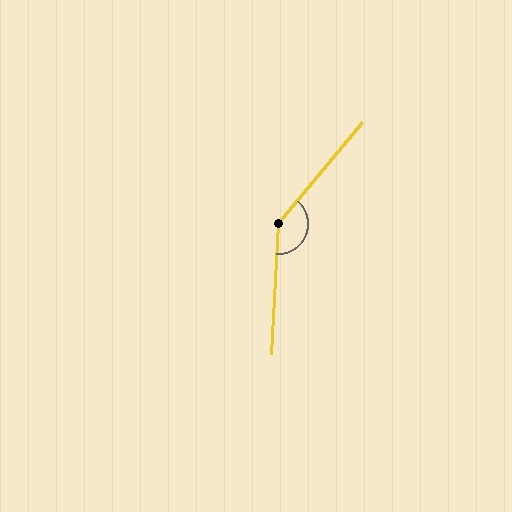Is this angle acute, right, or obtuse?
It is obtuse.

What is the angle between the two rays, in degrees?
Approximately 143 degrees.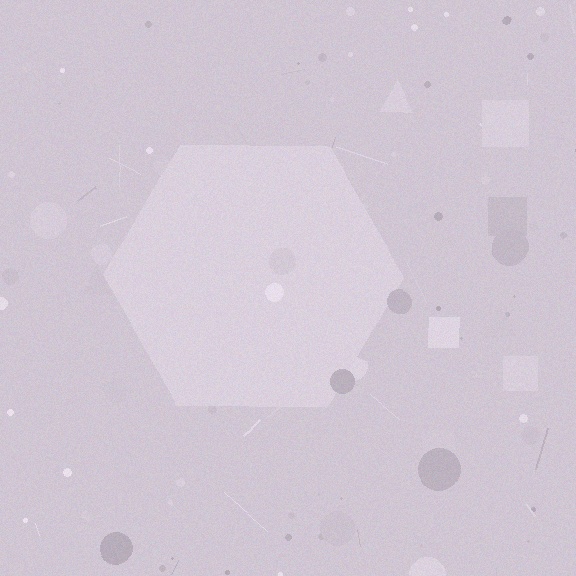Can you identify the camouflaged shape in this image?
The camouflaged shape is a hexagon.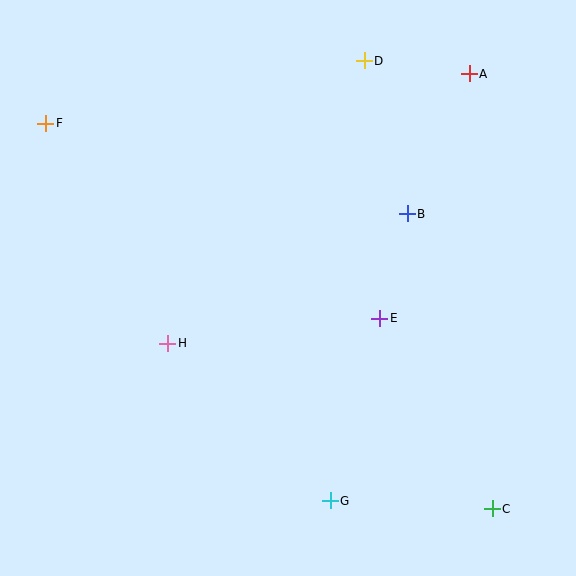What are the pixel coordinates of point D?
Point D is at (364, 61).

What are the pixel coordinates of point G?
Point G is at (330, 501).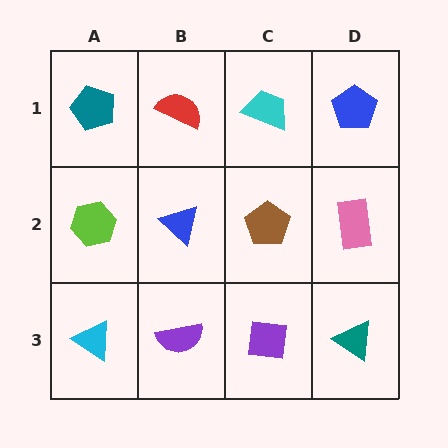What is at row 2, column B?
A blue triangle.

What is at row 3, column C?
A purple square.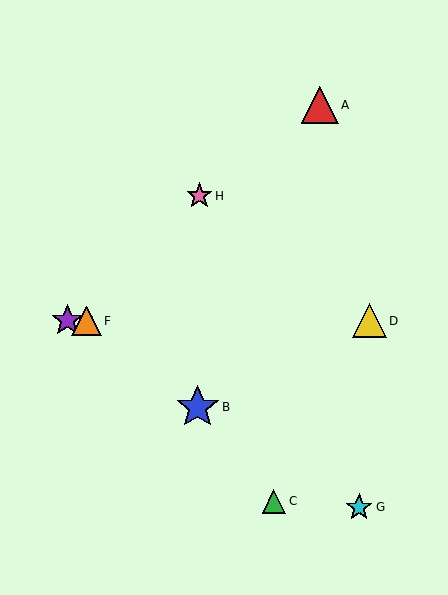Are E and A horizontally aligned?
No, E is at y≈321 and A is at y≈105.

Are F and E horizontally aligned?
Yes, both are at y≈321.